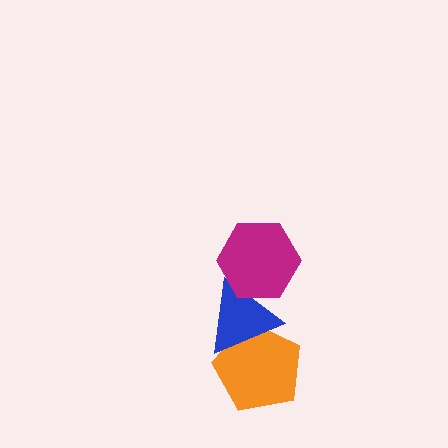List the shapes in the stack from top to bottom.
From top to bottom: the magenta hexagon, the blue triangle, the orange pentagon.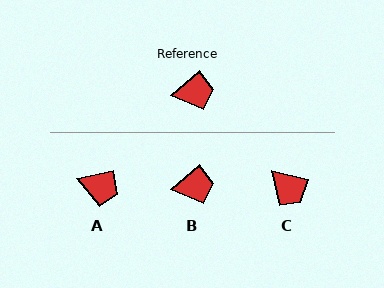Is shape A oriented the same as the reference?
No, it is off by about 29 degrees.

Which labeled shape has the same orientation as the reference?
B.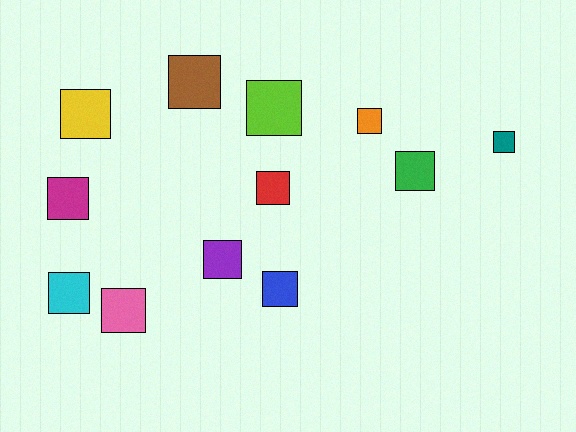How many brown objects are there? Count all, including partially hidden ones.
There is 1 brown object.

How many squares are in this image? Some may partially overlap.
There are 12 squares.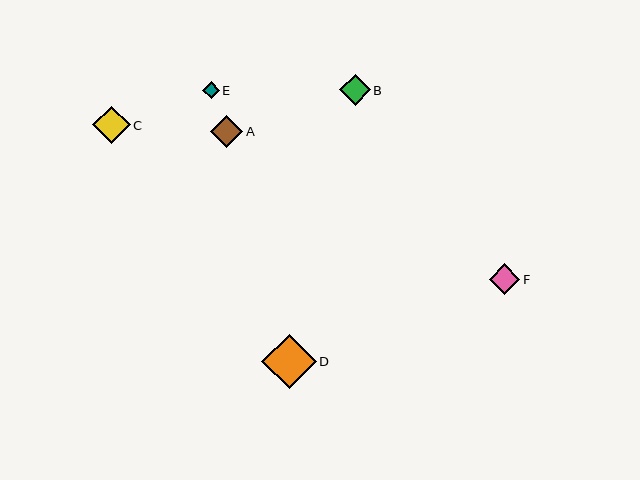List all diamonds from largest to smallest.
From largest to smallest: D, C, A, F, B, E.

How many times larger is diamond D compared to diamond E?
Diamond D is approximately 3.3 times the size of diamond E.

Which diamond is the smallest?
Diamond E is the smallest with a size of approximately 17 pixels.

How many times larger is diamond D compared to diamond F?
Diamond D is approximately 1.8 times the size of diamond F.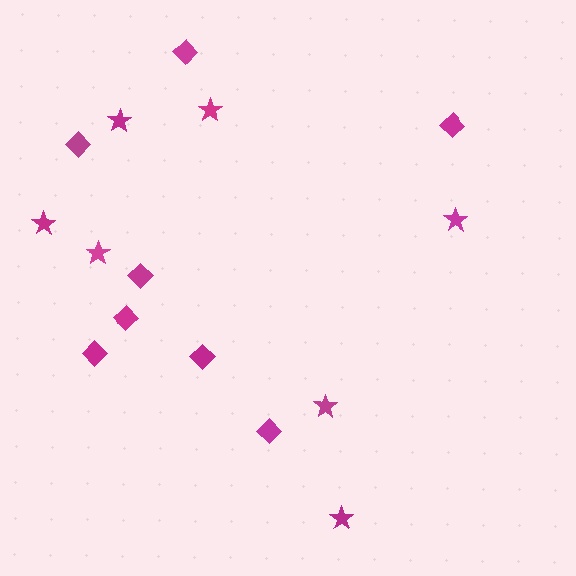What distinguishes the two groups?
There are 2 groups: one group of stars (7) and one group of diamonds (8).